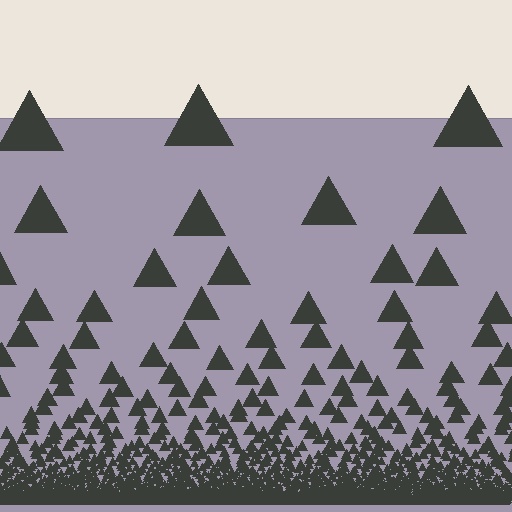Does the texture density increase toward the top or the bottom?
Density increases toward the bottom.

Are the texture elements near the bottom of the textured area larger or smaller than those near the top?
Smaller. The gradient is inverted — elements near the bottom are smaller and denser.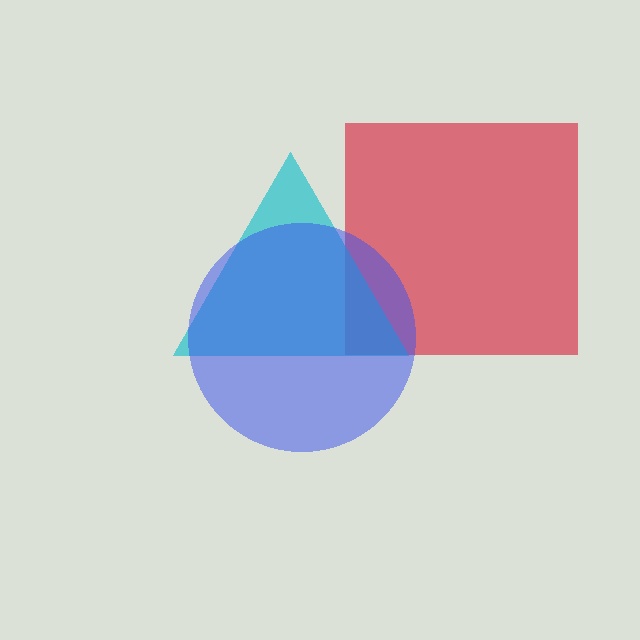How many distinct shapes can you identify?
There are 3 distinct shapes: a red square, a cyan triangle, a blue circle.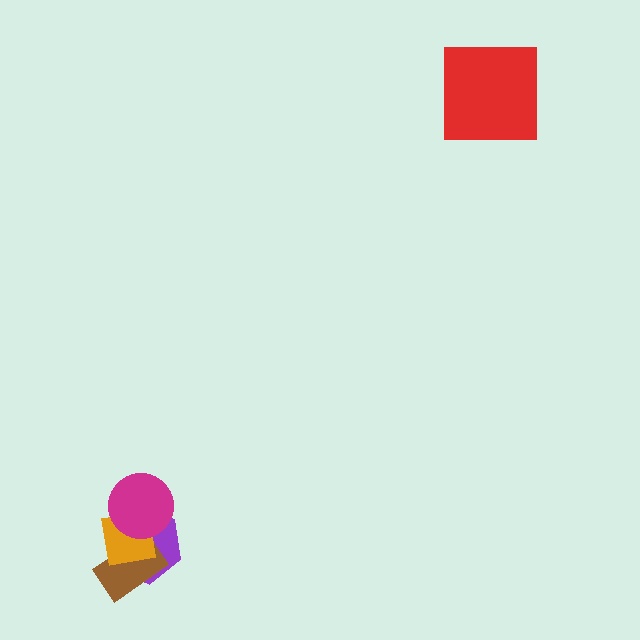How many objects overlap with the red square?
0 objects overlap with the red square.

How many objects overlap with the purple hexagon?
3 objects overlap with the purple hexagon.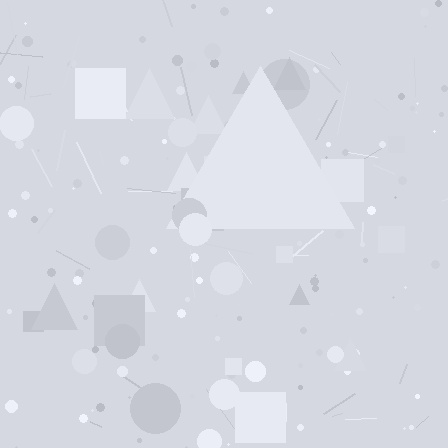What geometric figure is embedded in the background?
A triangle is embedded in the background.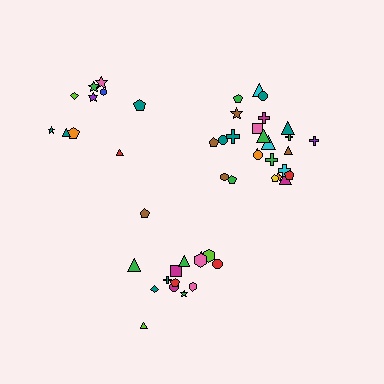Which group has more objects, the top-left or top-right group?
The top-right group.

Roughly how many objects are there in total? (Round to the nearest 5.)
Roughly 50 objects in total.